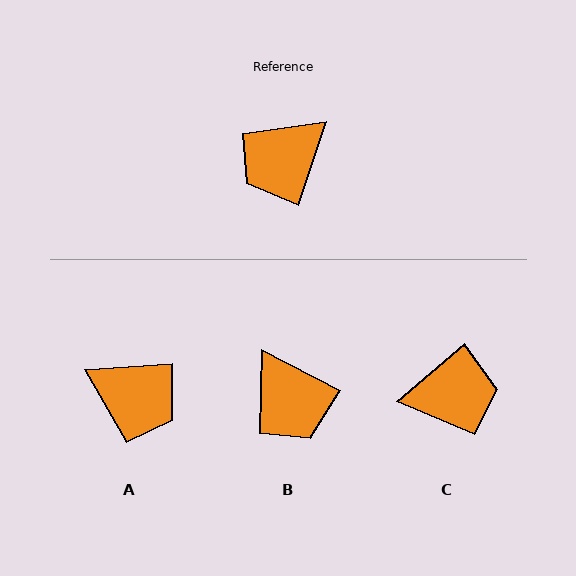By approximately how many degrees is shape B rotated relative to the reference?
Approximately 81 degrees counter-clockwise.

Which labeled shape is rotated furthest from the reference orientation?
C, about 149 degrees away.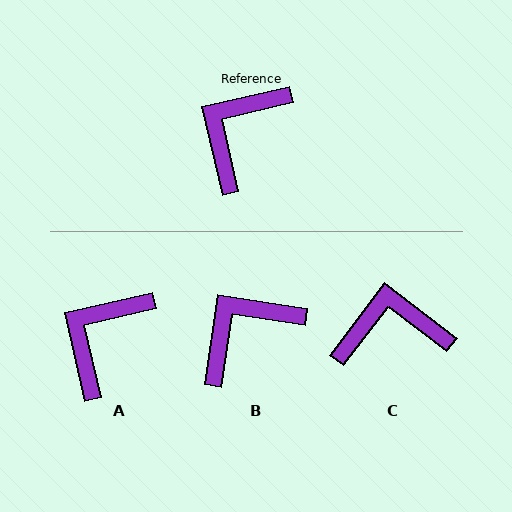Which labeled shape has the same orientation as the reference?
A.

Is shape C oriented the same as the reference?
No, it is off by about 51 degrees.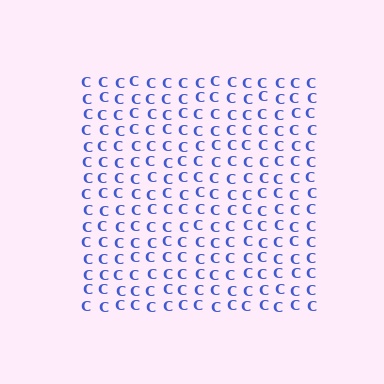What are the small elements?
The small elements are letter C's.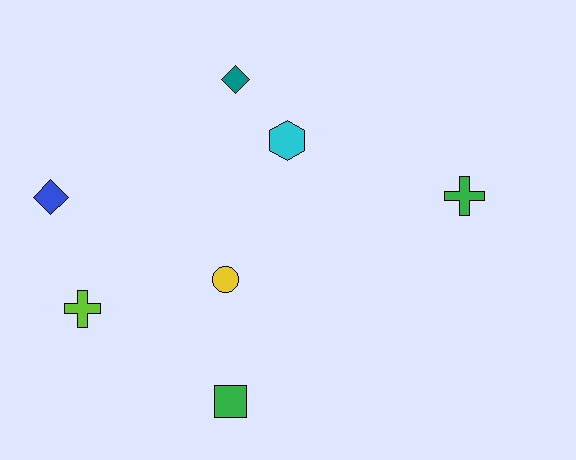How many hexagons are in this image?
There is 1 hexagon.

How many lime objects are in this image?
There is 1 lime object.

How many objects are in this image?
There are 7 objects.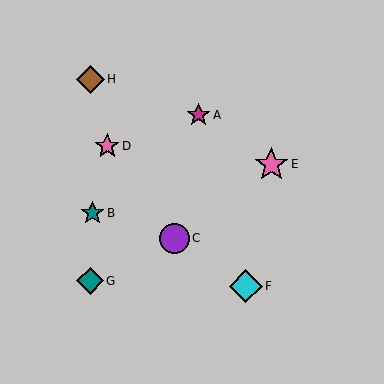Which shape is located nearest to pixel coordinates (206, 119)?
The magenta star (labeled A) at (199, 115) is nearest to that location.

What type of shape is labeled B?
Shape B is a teal star.